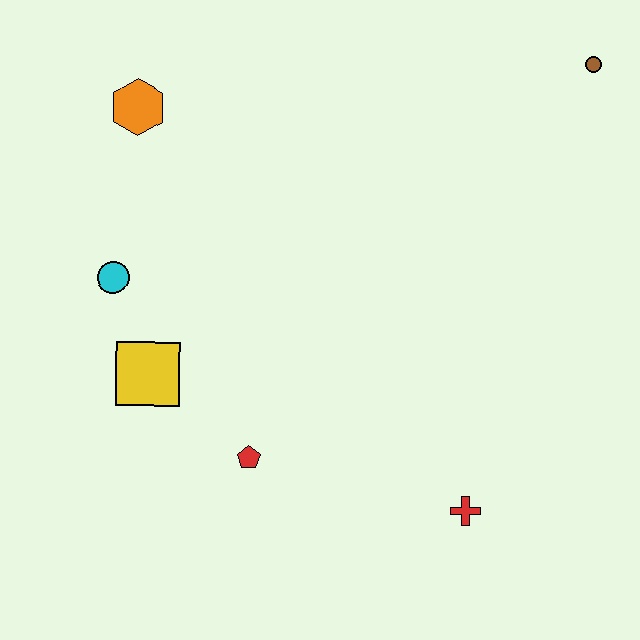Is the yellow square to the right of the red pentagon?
No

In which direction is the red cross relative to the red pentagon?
The red cross is to the right of the red pentagon.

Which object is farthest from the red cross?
The orange hexagon is farthest from the red cross.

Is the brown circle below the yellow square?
No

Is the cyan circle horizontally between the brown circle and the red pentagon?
No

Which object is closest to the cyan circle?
The yellow square is closest to the cyan circle.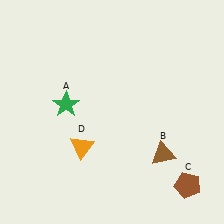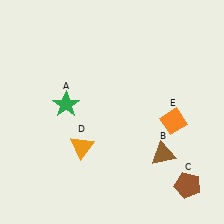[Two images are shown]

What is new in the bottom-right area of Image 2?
An orange diamond (E) was added in the bottom-right area of Image 2.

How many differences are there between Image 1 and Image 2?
There is 1 difference between the two images.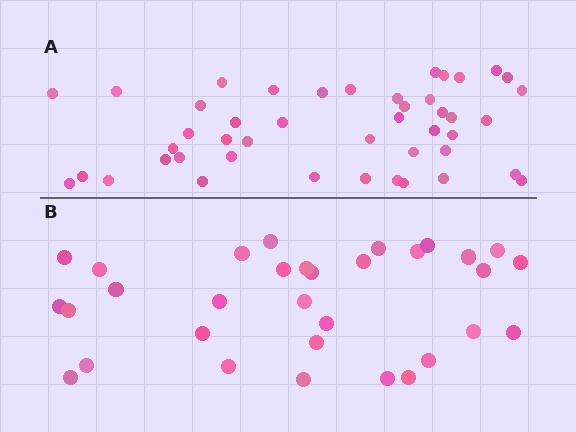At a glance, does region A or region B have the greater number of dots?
Region A (the top region) has more dots.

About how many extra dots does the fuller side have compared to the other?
Region A has approximately 15 more dots than region B.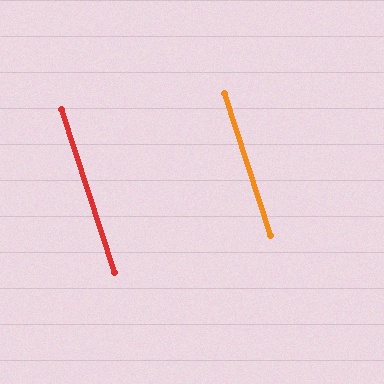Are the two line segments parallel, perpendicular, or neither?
Parallel — their directions differ by only 0.4°.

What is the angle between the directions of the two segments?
Approximately 0 degrees.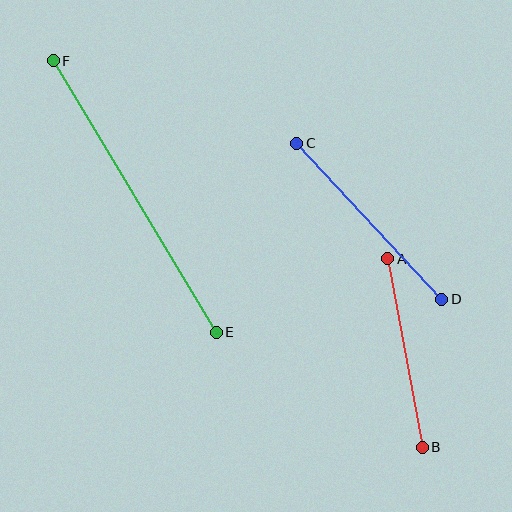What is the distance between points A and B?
The distance is approximately 192 pixels.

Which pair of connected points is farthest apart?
Points E and F are farthest apart.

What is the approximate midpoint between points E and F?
The midpoint is at approximately (135, 196) pixels.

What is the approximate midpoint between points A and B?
The midpoint is at approximately (405, 353) pixels.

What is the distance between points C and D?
The distance is approximately 213 pixels.